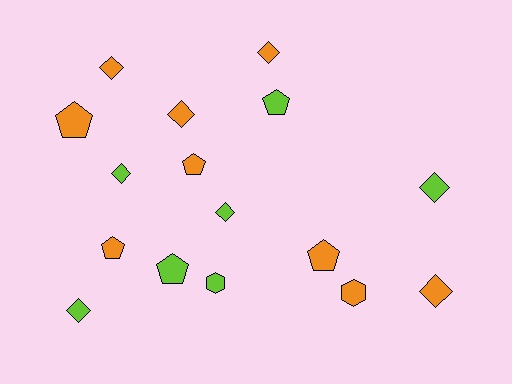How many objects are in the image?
There are 16 objects.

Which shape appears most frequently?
Diamond, with 8 objects.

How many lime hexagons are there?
There is 1 lime hexagon.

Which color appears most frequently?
Orange, with 9 objects.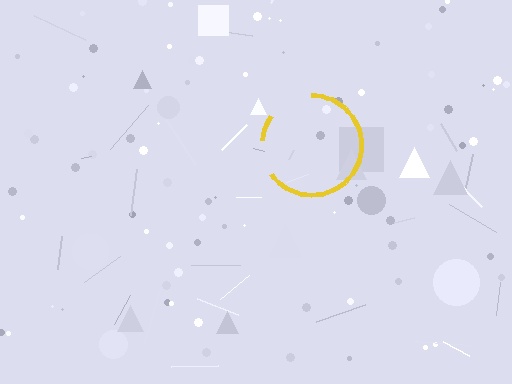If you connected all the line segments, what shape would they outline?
They would outline a circle.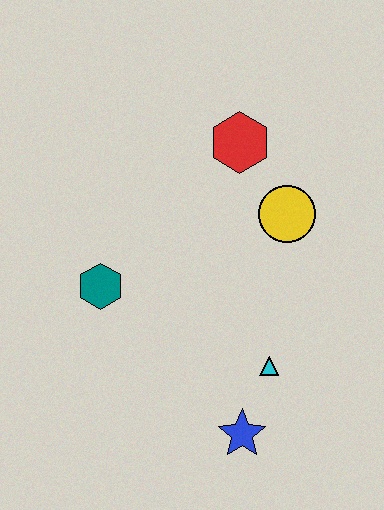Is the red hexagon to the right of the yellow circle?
No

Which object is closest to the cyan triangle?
The blue star is closest to the cyan triangle.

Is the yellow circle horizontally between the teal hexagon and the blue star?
No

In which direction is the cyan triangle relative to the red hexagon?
The cyan triangle is below the red hexagon.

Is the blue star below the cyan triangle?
Yes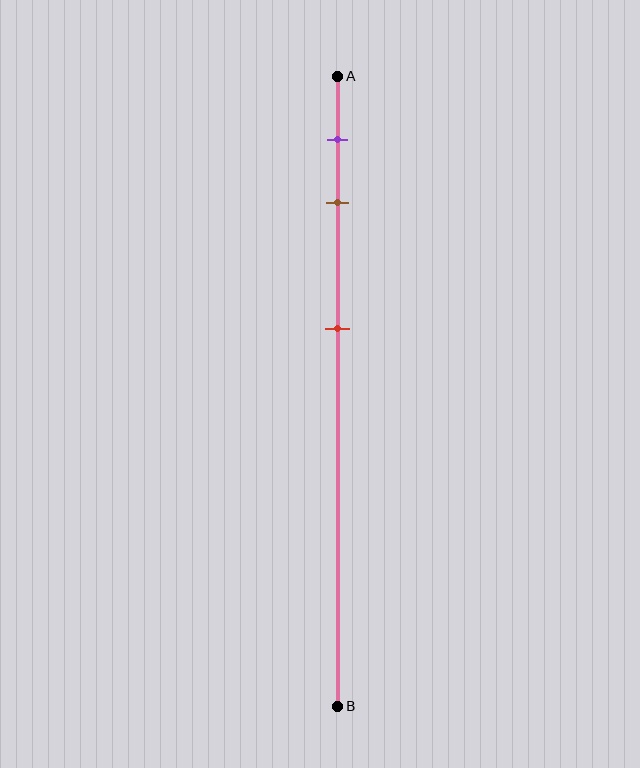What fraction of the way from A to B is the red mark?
The red mark is approximately 40% (0.4) of the way from A to B.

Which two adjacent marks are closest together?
The purple and brown marks are the closest adjacent pair.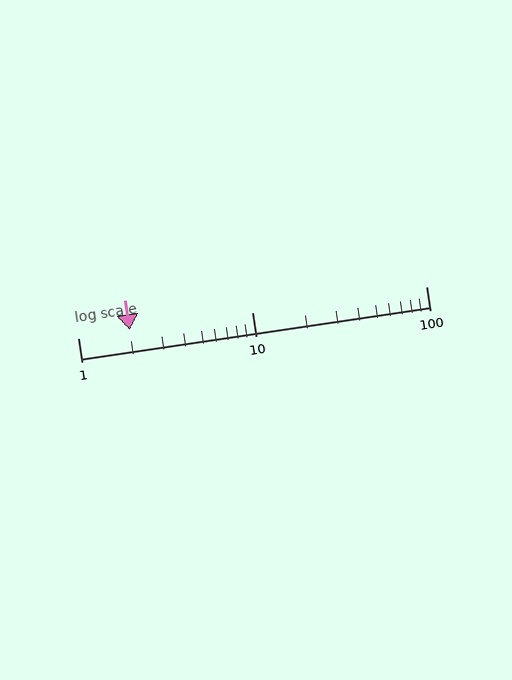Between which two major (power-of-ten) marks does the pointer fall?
The pointer is between 1 and 10.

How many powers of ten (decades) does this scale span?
The scale spans 2 decades, from 1 to 100.